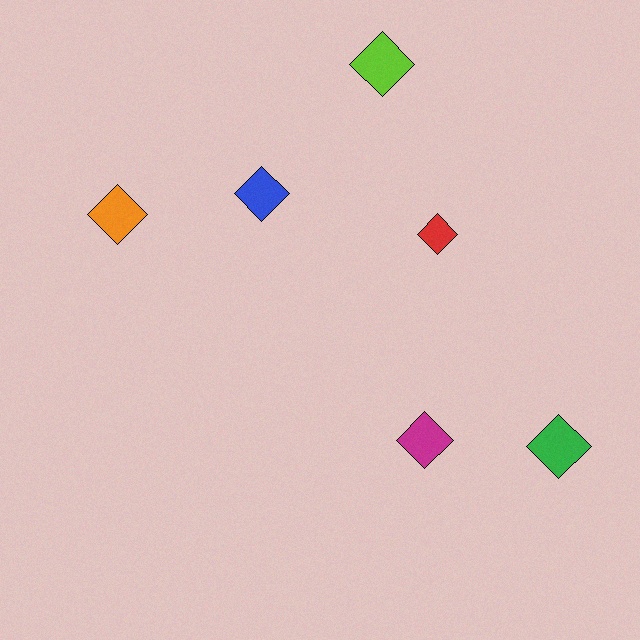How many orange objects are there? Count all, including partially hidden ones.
There is 1 orange object.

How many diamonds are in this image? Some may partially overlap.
There are 6 diamonds.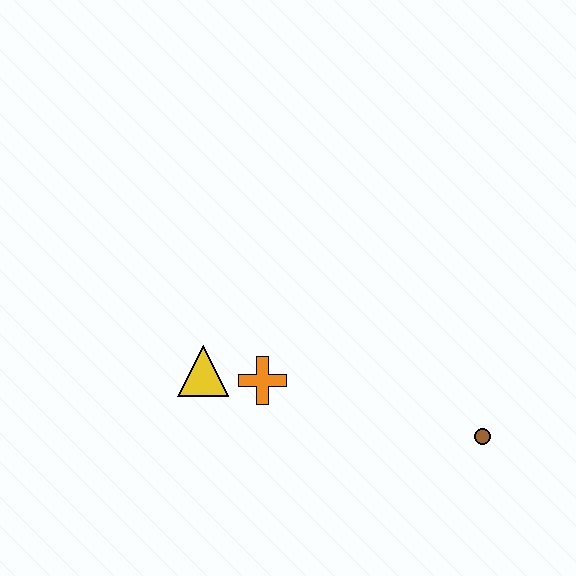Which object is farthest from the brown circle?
The yellow triangle is farthest from the brown circle.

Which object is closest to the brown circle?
The orange cross is closest to the brown circle.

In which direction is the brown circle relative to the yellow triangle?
The brown circle is to the right of the yellow triangle.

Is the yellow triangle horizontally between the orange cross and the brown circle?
No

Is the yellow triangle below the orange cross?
No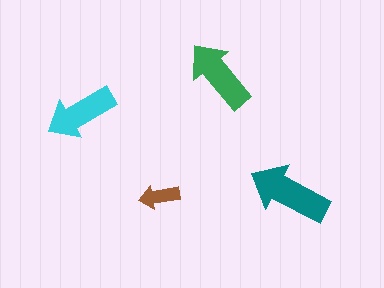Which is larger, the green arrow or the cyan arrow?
The green one.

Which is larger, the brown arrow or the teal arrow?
The teal one.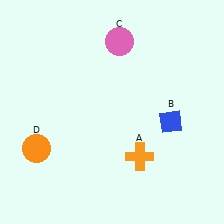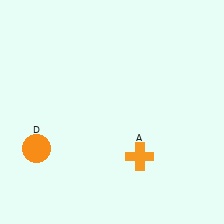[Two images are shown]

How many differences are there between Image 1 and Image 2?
There are 2 differences between the two images.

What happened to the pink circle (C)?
The pink circle (C) was removed in Image 2. It was in the top-right area of Image 1.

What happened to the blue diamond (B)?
The blue diamond (B) was removed in Image 2. It was in the bottom-right area of Image 1.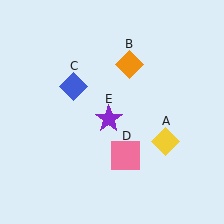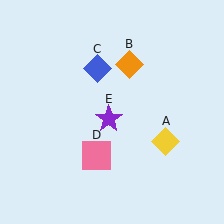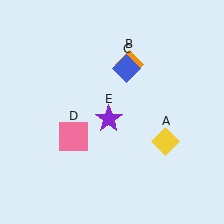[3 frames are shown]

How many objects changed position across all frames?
2 objects changed position: blue diamond (object C), pink square (object D).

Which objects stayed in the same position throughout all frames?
Yellow diamond (object A) and orange diamond (object B) and purple star (object E) remained stationary.